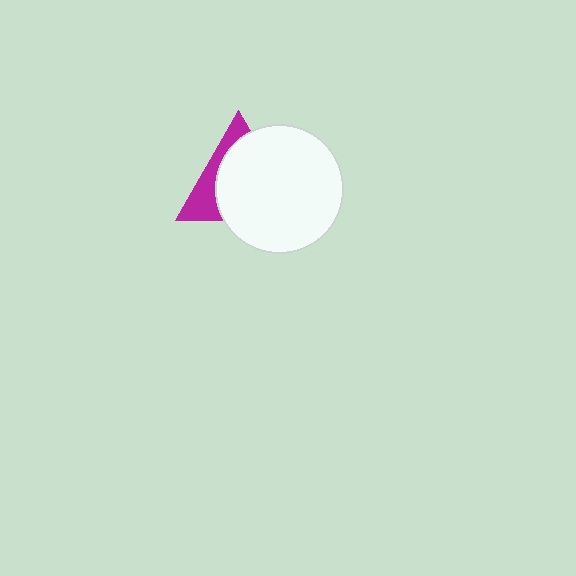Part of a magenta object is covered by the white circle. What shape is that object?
It is a triangle.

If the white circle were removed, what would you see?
You would see the complete magenta triangle.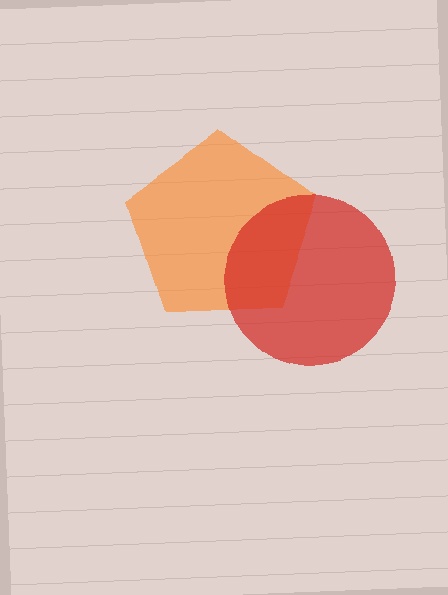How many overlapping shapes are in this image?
There are 2 overlapping shapes in the image.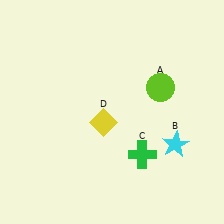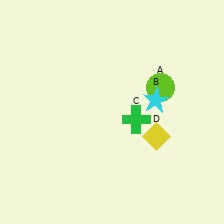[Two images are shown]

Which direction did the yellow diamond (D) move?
The yellow diamond (D) moved right.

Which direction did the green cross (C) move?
The green cross (C) moved up.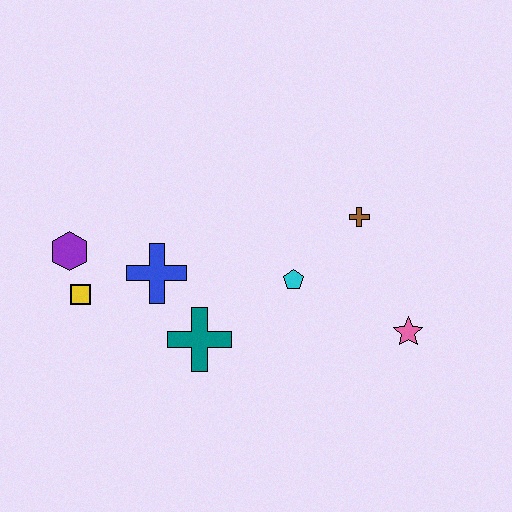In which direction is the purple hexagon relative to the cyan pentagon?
The purple hexagon is to the left of the cyan pentagon.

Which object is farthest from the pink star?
The purple hexagon is farthest from the pink star.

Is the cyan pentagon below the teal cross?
No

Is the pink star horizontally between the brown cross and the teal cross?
No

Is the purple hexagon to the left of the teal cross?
Yes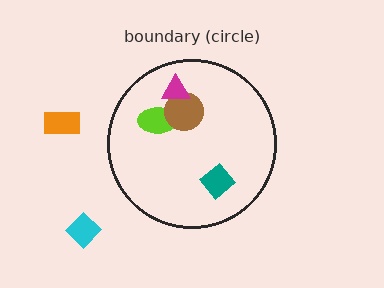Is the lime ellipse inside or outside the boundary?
Inside.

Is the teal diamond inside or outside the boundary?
Inside.